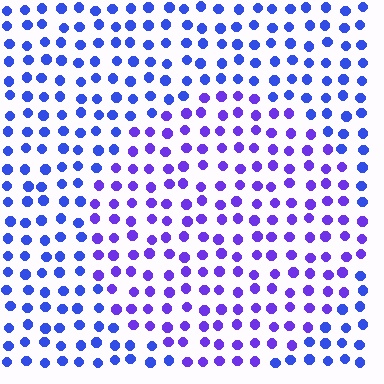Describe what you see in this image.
The image is filled with small blue elements in a uniform arrangement. A circle-shaped region is visible where the elements are tinted to a slightly different hue, forming a subtle color boundary.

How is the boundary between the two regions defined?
The boundary is defined purely by a slight shift in hue (about 29 degrees). Spacing, size, and orientation are identical on both sides.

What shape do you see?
I see a circle.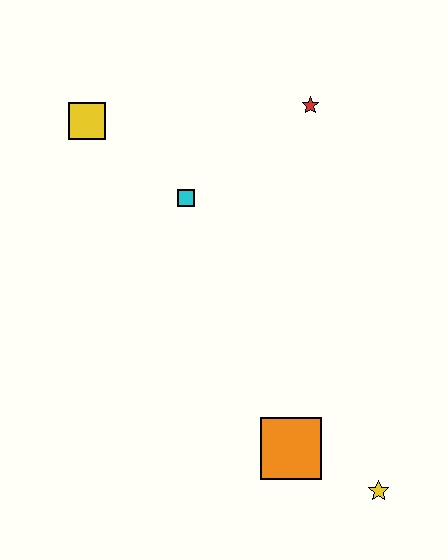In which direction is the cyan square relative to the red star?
The cyan square is to the left of the red star.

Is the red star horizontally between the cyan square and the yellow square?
No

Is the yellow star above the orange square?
No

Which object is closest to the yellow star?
The orange square is closest to the yellow star.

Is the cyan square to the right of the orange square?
No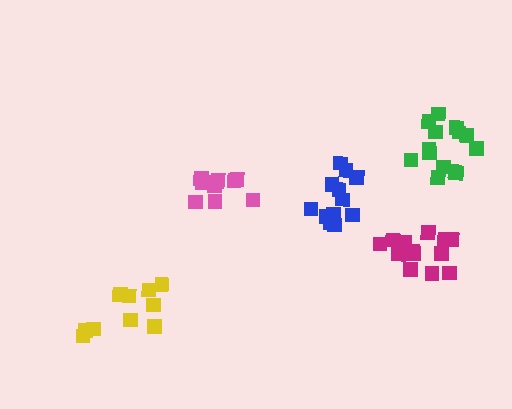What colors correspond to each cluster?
The clusters are colored: blue, magenta, pink, green, yellow.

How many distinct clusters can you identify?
There are 5 distinct clusters.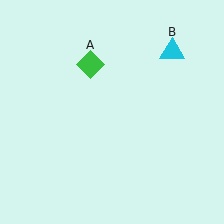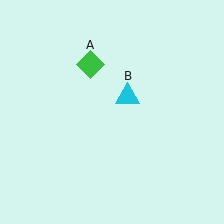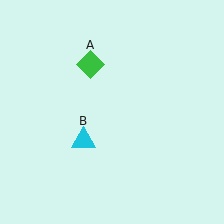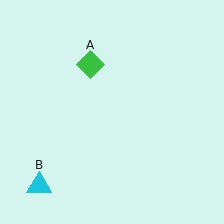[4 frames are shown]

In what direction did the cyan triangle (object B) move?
The cyan triangle (object B) moved down and to the left.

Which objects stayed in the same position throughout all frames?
Green diamond (object A) remained stationary.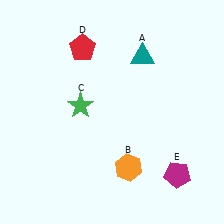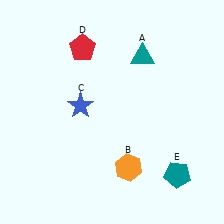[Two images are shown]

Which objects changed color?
C changed from green to blue. E changed from magenta to teal.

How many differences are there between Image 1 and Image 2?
There are 2 differences between the two images.